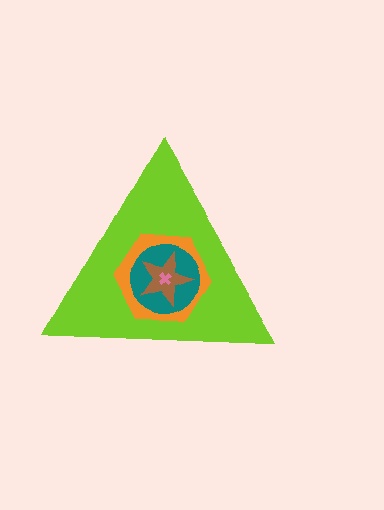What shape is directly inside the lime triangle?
The orange hexagon.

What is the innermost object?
The pink cross.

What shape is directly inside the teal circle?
The brown star.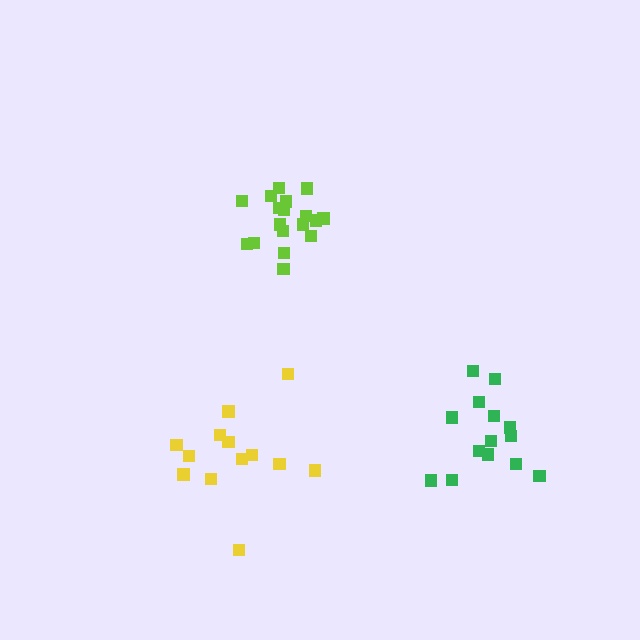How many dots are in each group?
Group 1: 13 dots, Group 2: 18 dots, Group 3: 14 dots (45 total).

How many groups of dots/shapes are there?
There are 3 groups.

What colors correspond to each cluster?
The clusters are colored: yellow, lime, green.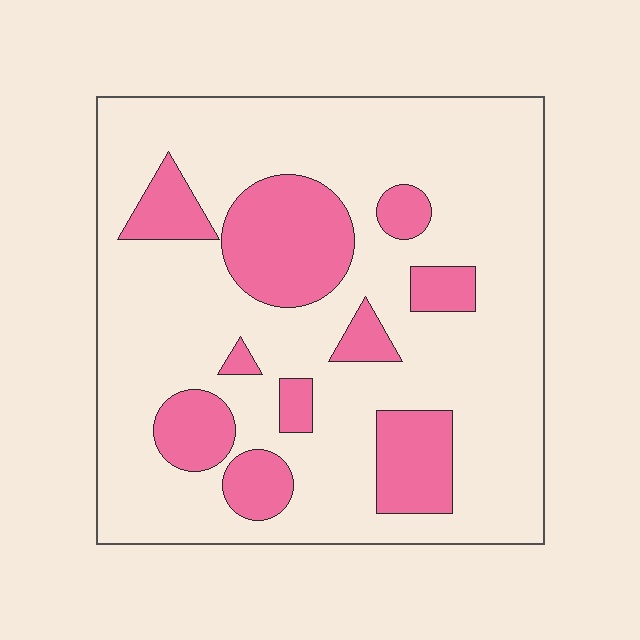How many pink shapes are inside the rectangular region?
10.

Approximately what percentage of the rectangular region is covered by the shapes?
Approximately 25%.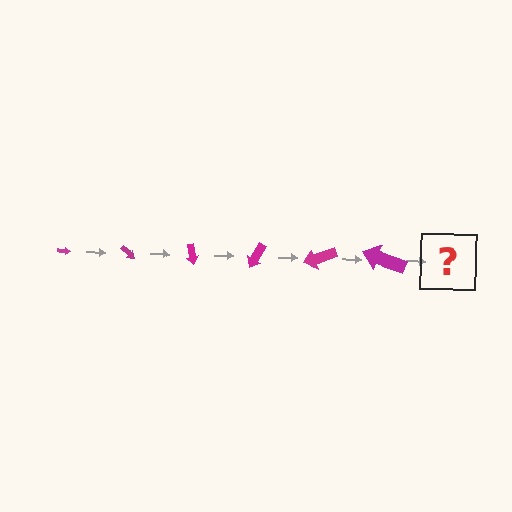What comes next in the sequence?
The next element should be an arrow, larger than the previous one and rotated 240 degrees from the start.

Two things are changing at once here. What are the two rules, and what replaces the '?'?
The two rules are that the arrow grows larger each step and it rotates 40 degrees each step. The '?' should be an arrow, larger than the previous one and rotated 240 degrees from the start.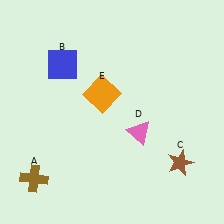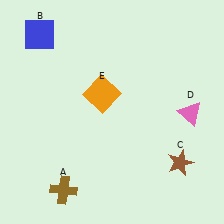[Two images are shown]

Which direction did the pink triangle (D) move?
The pink triangle (D) moved right.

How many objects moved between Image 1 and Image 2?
3 objects moved between the two images.